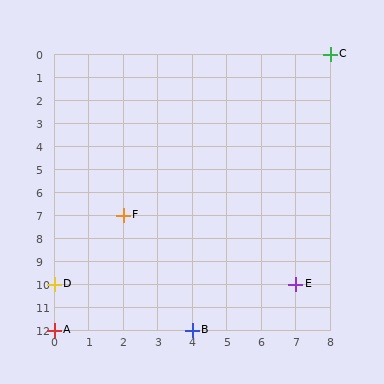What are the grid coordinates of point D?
Point D is at grid coordinates (0, 10).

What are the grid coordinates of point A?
Point A is at grid coordinates (0, 12).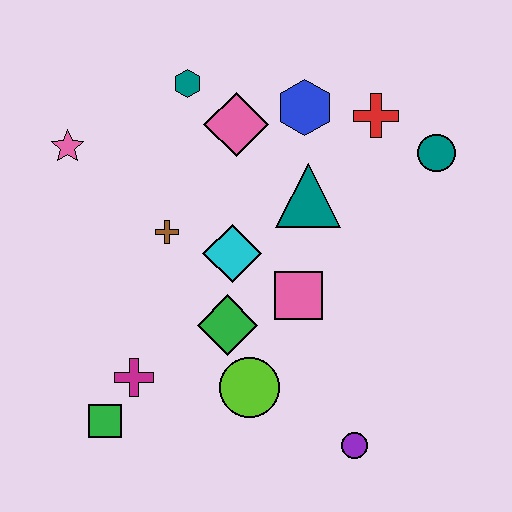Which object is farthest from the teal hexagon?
The purple circle is farthest from the teal hexagon.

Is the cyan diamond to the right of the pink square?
No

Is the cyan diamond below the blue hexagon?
Yes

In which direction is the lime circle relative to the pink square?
The lime circle is below the pink square.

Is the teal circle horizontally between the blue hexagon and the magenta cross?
No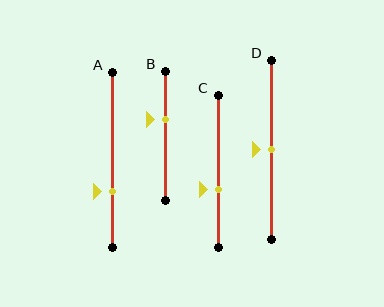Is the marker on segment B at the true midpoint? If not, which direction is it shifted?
No, the marker on segment B is shifted upward by about 13% of the segment length.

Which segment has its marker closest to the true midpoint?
Segment D has its marker closest to the true midpoint.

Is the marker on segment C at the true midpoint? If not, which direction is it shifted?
No, the marker on segment C is shifted downward by about 12% of the segment length.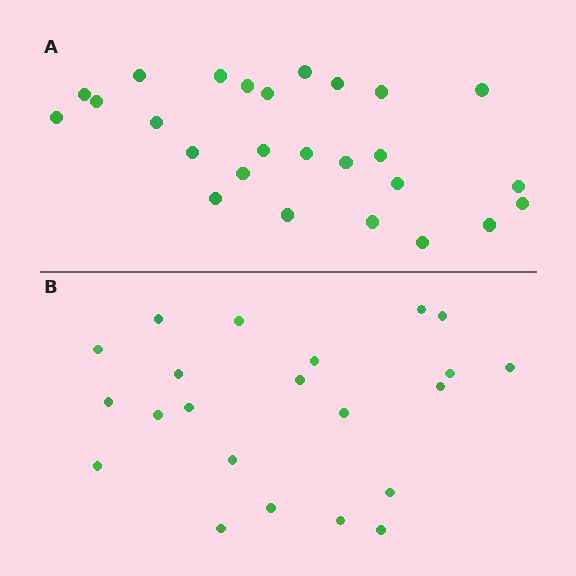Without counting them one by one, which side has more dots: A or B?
Region A (the top region) has more dots.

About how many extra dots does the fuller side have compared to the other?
Region A has about 4 more dots than region B.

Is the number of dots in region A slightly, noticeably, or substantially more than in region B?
Region A has only slightly more — the two regions are fairly close. The ratio is roughly 1.2 to 1.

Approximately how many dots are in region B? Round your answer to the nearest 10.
About 20 dots. (The exact count is 22, which rounds to 20.)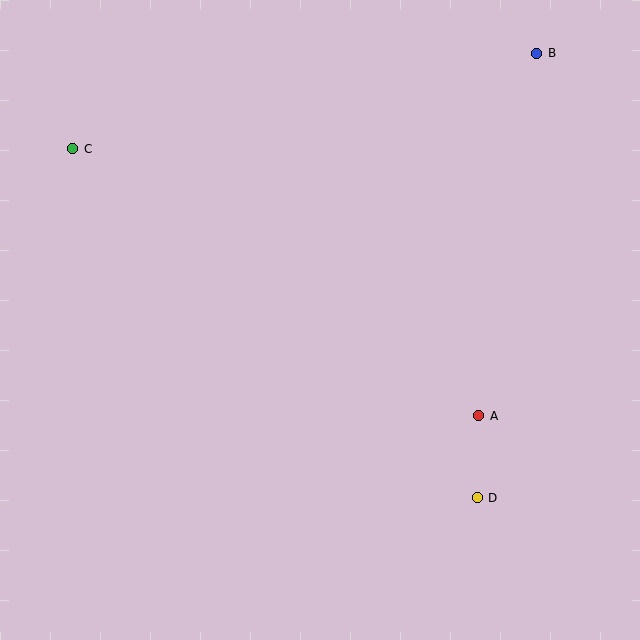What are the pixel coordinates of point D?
Point D is at (477, 498).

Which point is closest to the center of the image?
Point A at (479, 416) is closest to the center.